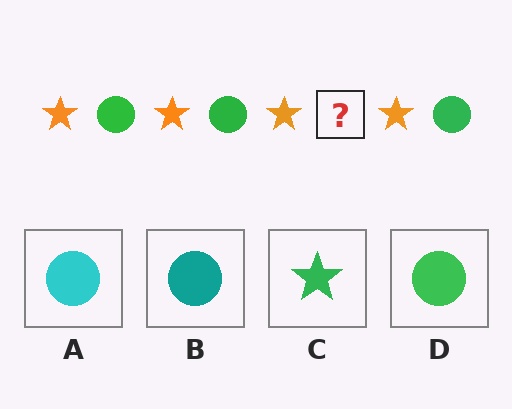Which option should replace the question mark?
Option D.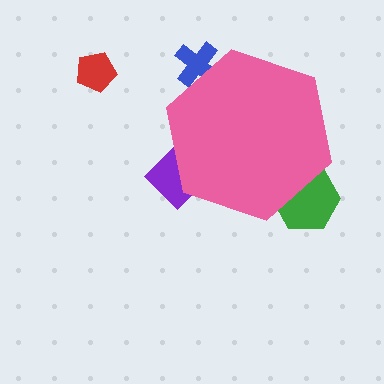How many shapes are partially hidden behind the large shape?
3 shapes are partially hidden.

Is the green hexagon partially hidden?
Yes, the green hexagon is partially hidden behind the pink hexagon.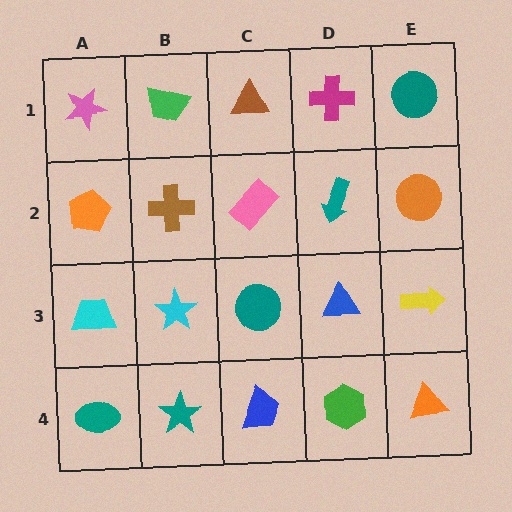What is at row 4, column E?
An orange triangle.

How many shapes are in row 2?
5 shapes.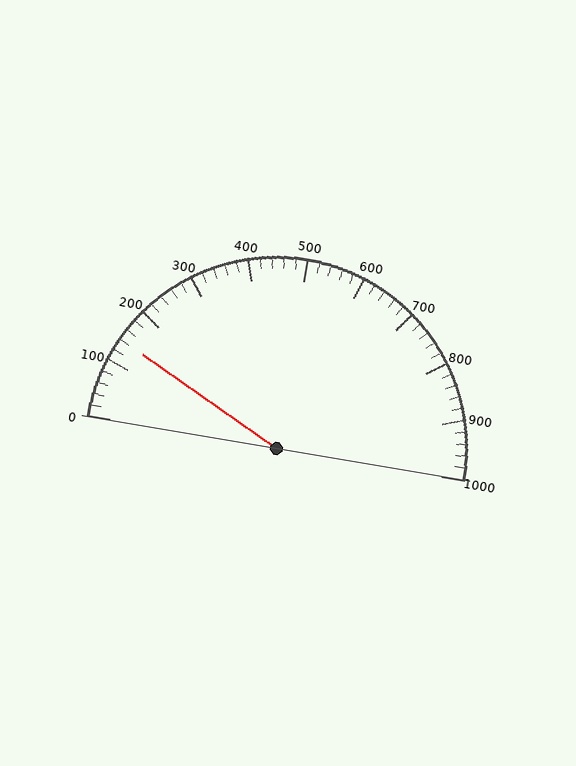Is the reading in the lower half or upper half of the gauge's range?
The reading is in the lower half of the range (0 to 1000).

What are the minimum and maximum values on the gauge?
The gauge ranges from 0 to 1000.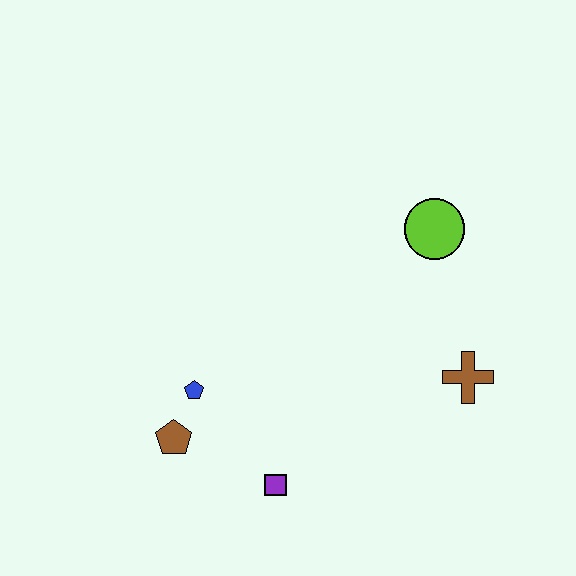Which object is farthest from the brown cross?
The brown pentagon is farthest from the brown cross.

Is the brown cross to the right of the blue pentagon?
Yes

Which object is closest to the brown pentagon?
The blue pentagon is closest to the brown pentagon.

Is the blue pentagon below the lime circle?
Yes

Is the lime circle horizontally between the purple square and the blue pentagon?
No